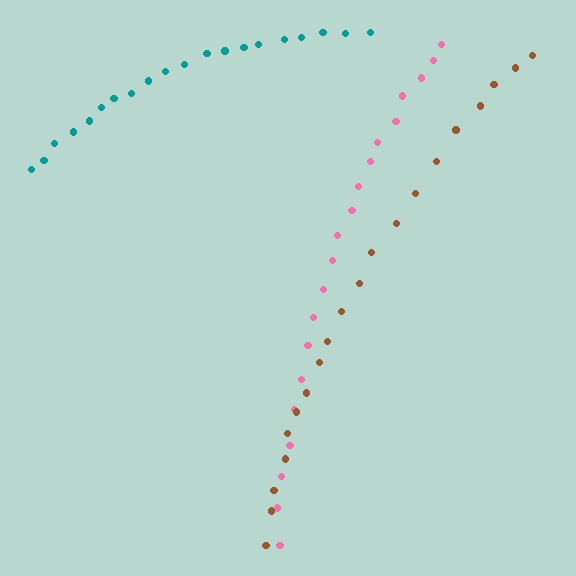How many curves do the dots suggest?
There are 3 distinct paths.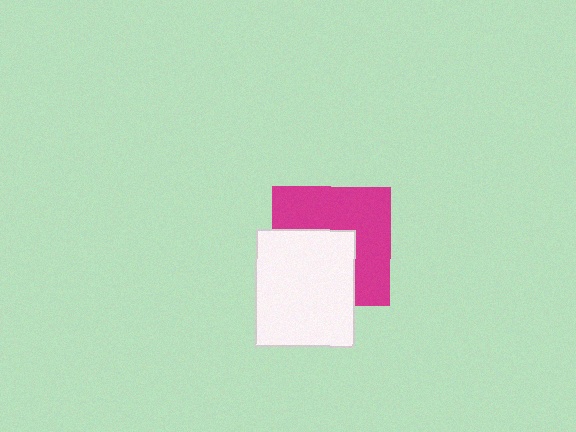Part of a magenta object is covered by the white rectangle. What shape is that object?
It is a square.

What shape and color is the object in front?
The object in front is a white rectangle.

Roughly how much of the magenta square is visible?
About half of it is visible (roughly 56%).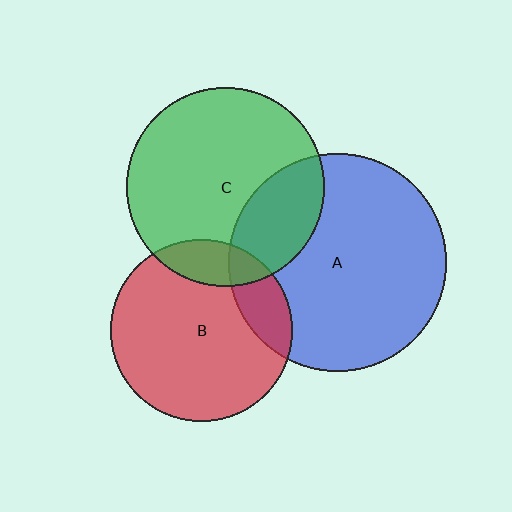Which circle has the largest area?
Circle A (blue).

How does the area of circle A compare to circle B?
Approximately 1.4 times.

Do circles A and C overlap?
Yes.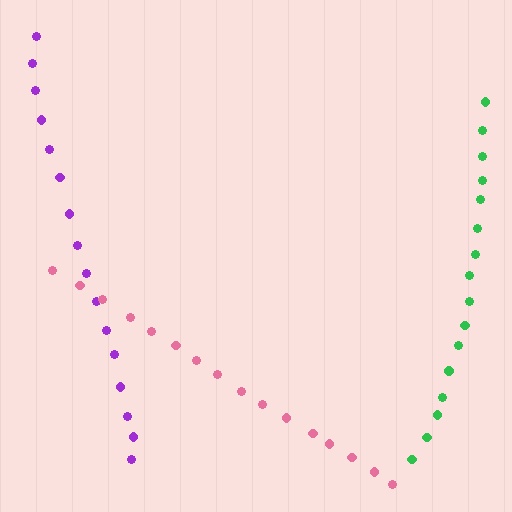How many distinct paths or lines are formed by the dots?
There are 3 distinct paths.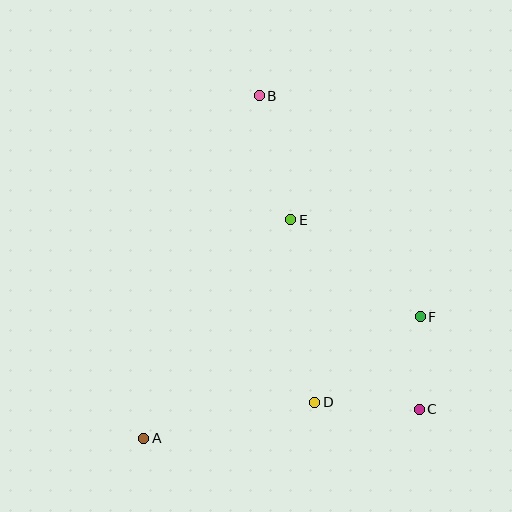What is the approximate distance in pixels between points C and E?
The distance between C and E is approximately 229 pixels.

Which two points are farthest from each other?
Points A and B are farthest from each other.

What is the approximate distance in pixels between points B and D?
The distance between B and D is approximately 311 pixels.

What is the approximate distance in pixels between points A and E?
The distance between A and E is approximately 264 pixels.